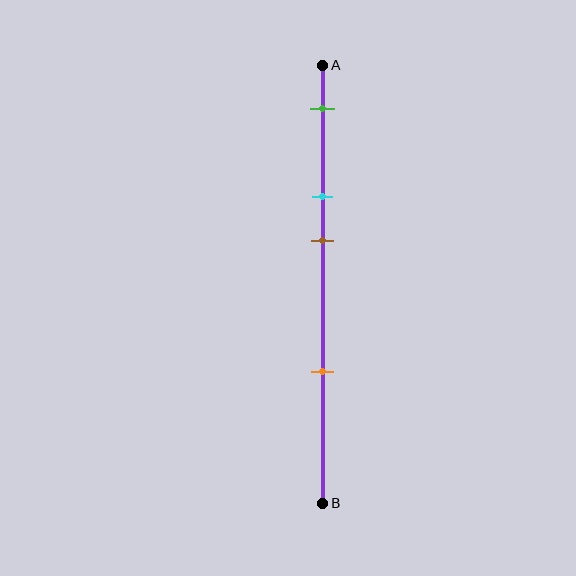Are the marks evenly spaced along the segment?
No, the marks are not evenly spaced.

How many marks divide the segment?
There are 4 marks dividing the segment.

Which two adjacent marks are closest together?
The cyan and brown marks are the closest adjacent pair.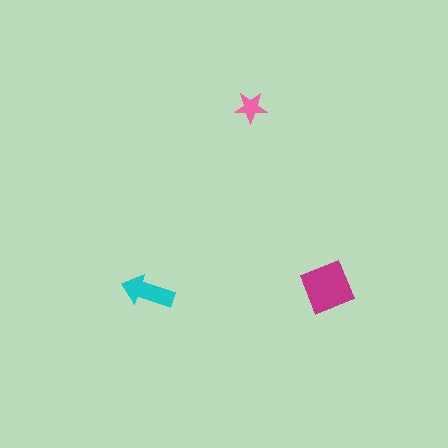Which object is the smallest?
The pink star.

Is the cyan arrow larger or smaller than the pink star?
Larger.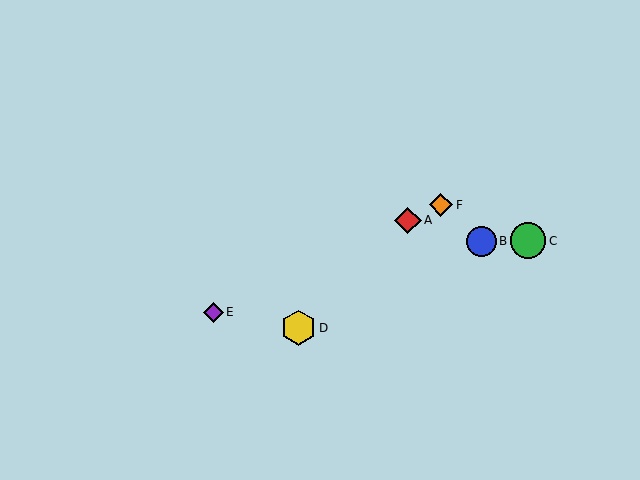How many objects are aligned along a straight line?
3 objects (A, E, F) are aligned along a straight line.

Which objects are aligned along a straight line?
Objects A, E, F are aligned along a straight line.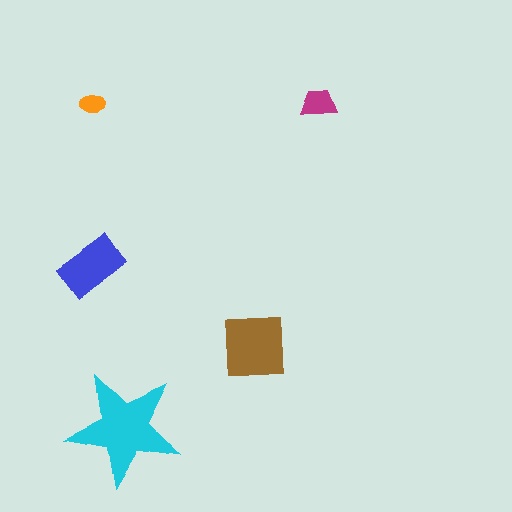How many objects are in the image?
There are 5 objects in the image.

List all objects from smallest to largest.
The orange ellipse, the magenta trapezoid, the blue rectangle, the brown square, the cyan star.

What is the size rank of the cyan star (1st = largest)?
1st.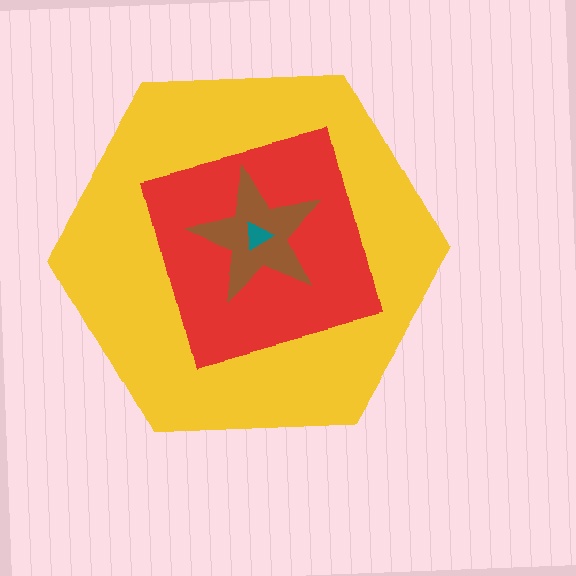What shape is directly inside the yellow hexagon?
The red square.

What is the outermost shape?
The yellow hexagon.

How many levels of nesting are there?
4.